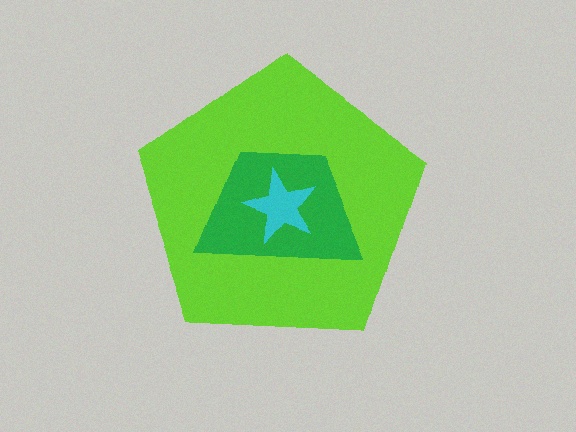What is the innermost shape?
The cyan star.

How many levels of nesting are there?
3.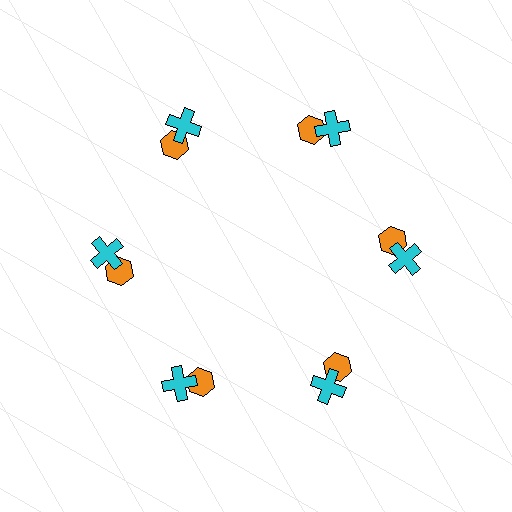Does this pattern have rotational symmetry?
Yes, this pattern has 6-fold rotational symmetry. It looks the same after rotating 60 degrees around the center.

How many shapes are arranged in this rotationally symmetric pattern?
There are 12 shapes, arranged in 6 groups of 2.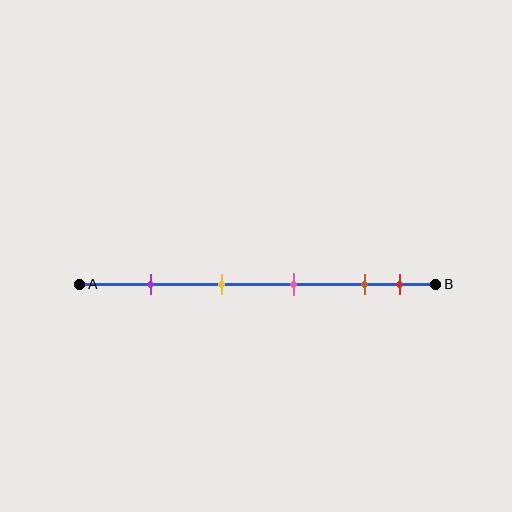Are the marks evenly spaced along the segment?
No, the marks are not evenly spaced.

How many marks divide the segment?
There are 5 marks dividing the segment.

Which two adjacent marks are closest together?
The brown and red marks are the closest adjacent pair.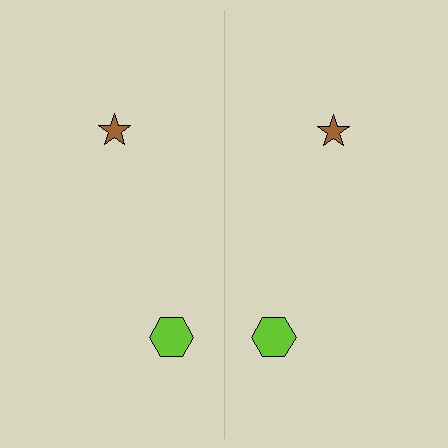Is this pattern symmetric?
Yes, this pattern has bilateral (reflection) symmetry.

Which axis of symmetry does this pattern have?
The pattern has a vertical axis of symmetry running through the center of the image.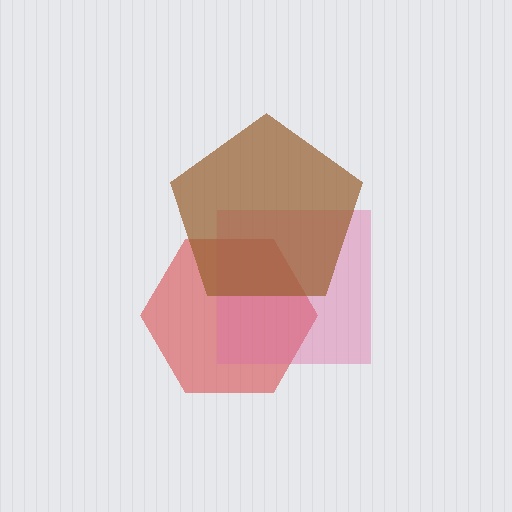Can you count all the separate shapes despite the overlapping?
Yes, there are 3 separate shapes.